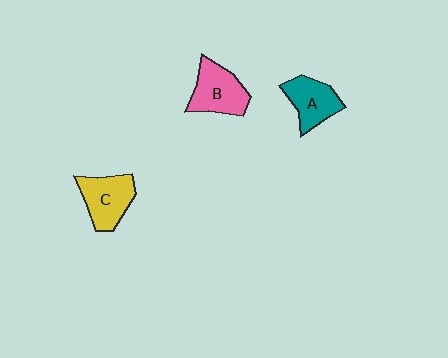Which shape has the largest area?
Shape B (pink).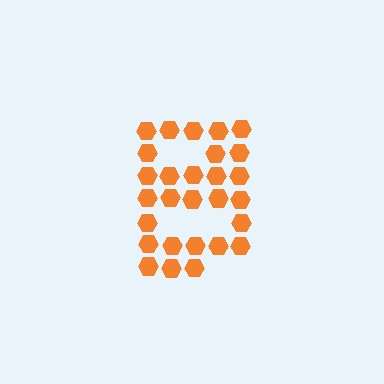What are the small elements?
The small elements are hexagons.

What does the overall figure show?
The overall figure shows the letter B.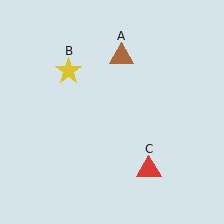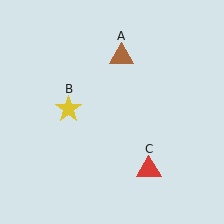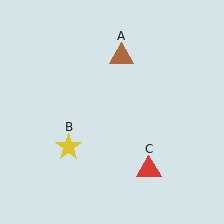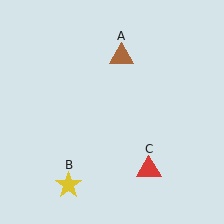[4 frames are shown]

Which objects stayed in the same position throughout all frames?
Brown triangle (object A) and red triangle (object C) remained stationary.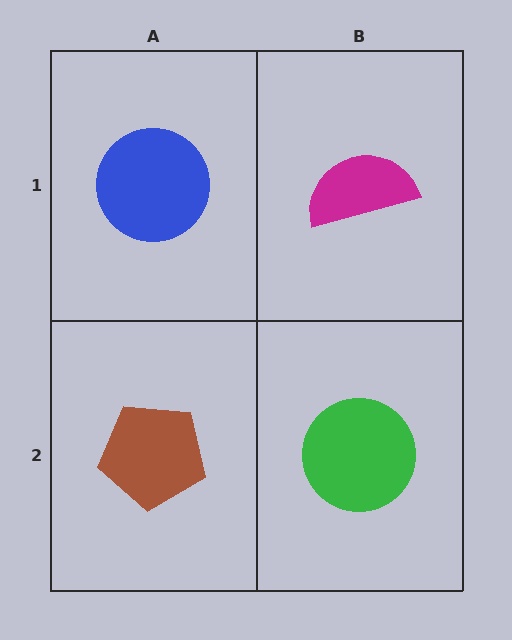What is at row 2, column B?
A green circle.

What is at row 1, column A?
A blue circle.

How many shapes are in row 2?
2 shapes.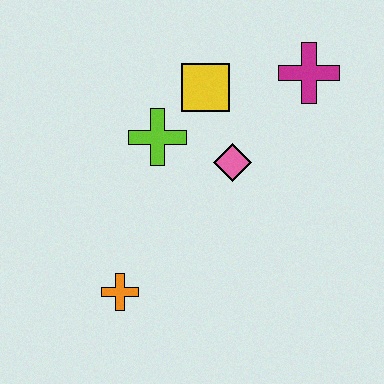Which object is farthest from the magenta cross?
The orange cross is farthest from the magenta cross.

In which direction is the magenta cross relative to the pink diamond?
The magenta cross is above the pink diamond.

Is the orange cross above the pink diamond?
No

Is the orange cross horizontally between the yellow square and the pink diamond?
No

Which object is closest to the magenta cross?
The yellow square is closest to the magenta cross.